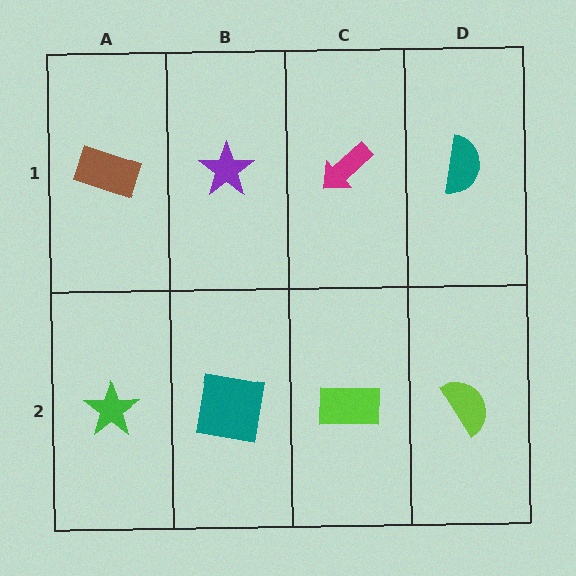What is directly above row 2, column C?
A magenta arrow.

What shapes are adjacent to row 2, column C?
A magenta arrow (row 1, column C), a teal square (row 2, column B), a lime semicircle (row 2, column D).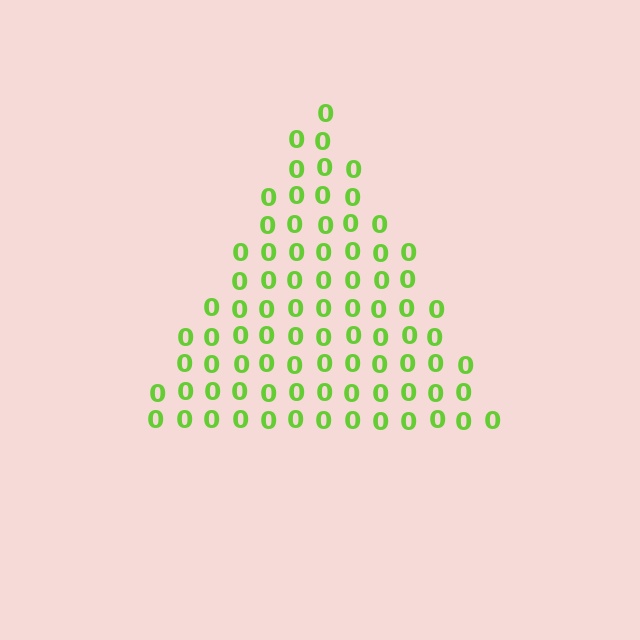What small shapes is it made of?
It is made of small digit 0's.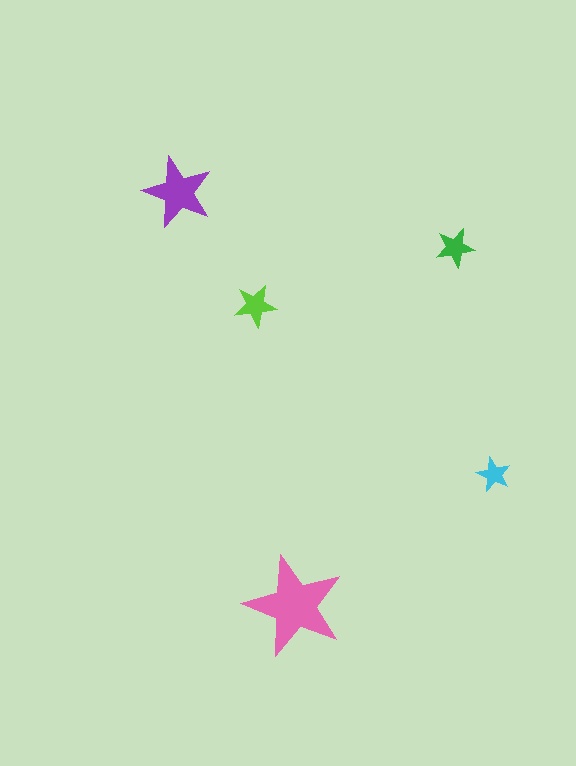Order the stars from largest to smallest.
the pink one, the purple one, the lime one, the green one, the cyan one.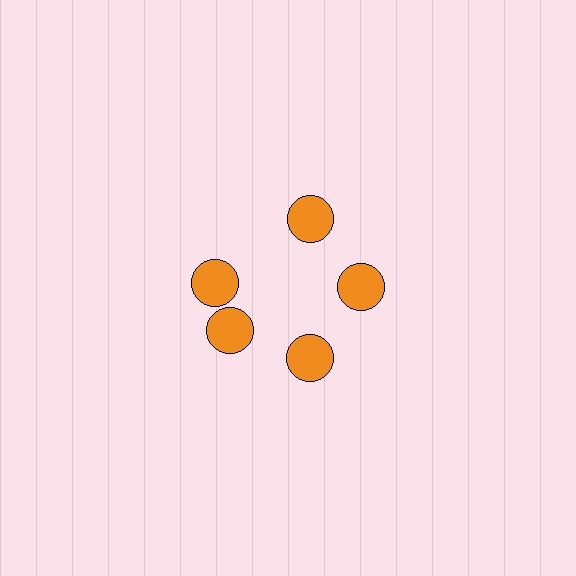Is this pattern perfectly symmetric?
No. The 5 orange circles are arranged in a ring, but one element near the 10 o'clock position is rotated out of alignment along the ring, breaking the 5-fold rotational symmetry.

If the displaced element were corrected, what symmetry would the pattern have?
It would have 5-fold rotational symmetry — the pattern would map onto itself every 72 degrees.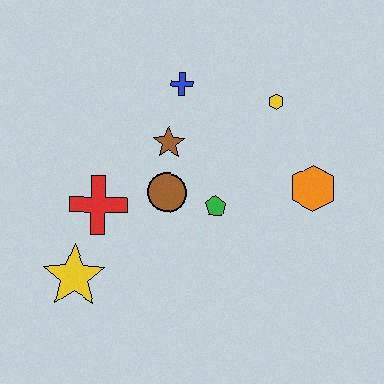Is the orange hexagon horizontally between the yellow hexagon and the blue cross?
No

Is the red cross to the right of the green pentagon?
No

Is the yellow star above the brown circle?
No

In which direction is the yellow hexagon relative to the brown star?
The yellow hexagon is to the right of the brown star.